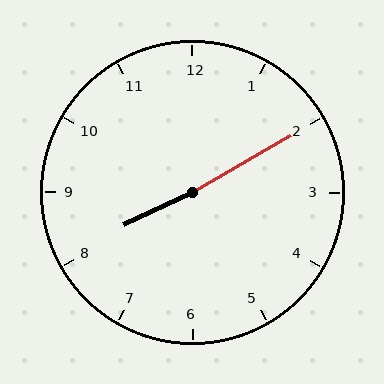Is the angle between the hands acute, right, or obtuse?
It is obtuse.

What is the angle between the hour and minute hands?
Approximately 175 degrees.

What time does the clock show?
8:10.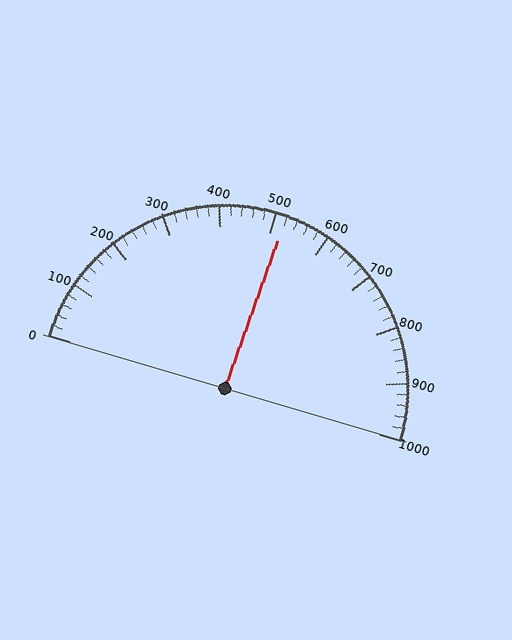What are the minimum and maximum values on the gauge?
The gauge ranges from 0 to 1000.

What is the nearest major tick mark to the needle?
The nearest major tick mark is 500.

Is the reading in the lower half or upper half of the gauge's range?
The reading is in the upper half of the range (0 to 1000).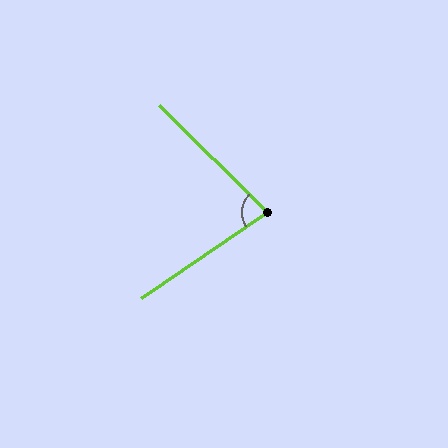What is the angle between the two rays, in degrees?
Approximately 79 degrees.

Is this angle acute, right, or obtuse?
It is acute.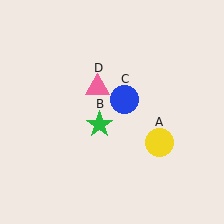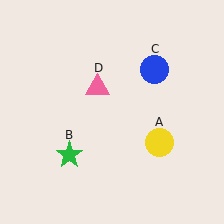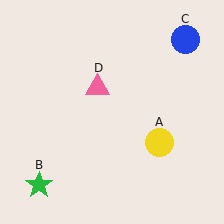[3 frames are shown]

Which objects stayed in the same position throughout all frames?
Yellow circle (object A) and pink triangle (object D) remained stationary.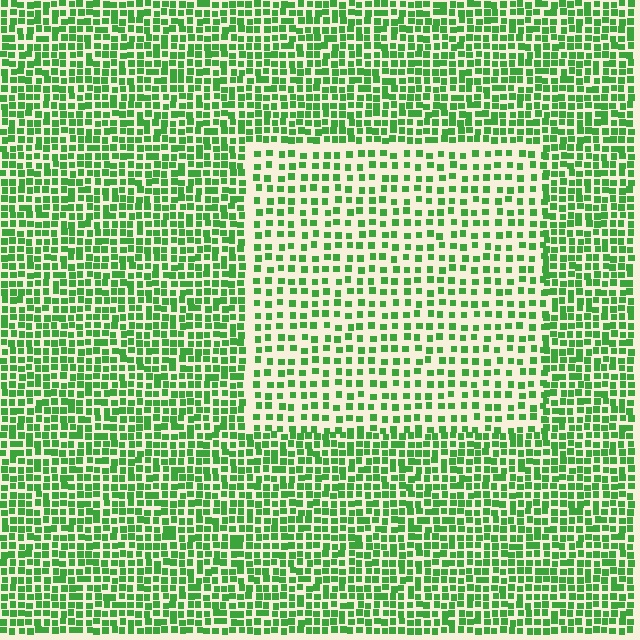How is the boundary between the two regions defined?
The boundary is defined by a change in element density (approximately 1.8x ratio). All elements are the same color, size, and shape.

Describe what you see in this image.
The image contains small green elements arranged at two different densities. A rectangle-shaped region is visible where the elements are less densely packed than the surrounding area.